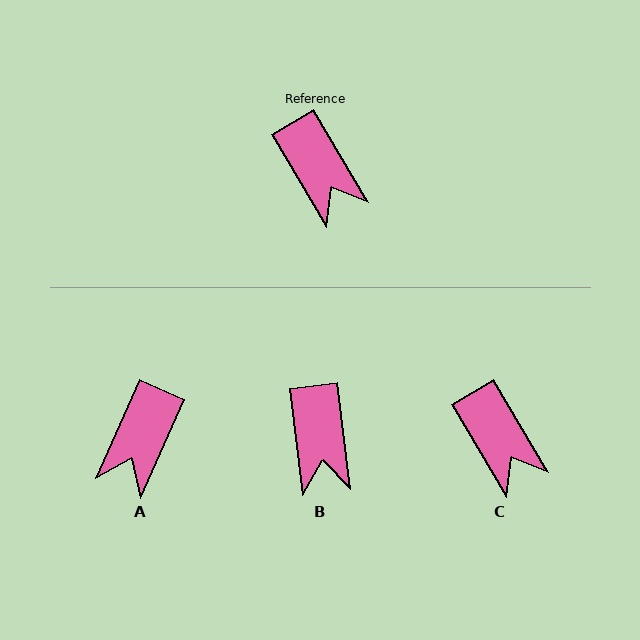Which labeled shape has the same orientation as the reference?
C.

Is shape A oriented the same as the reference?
No, it is off by about 55 degrees.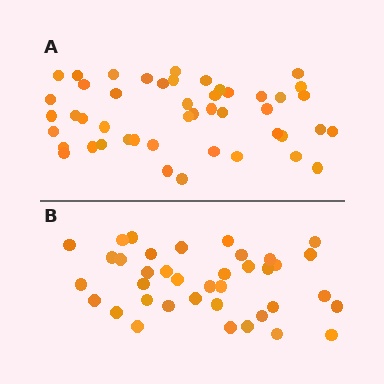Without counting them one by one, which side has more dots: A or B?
Region A (the top region) has more dots.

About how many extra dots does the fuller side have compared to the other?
Region A has roughly 8 or so more dots than region B.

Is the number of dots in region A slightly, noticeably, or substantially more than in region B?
Region A has only slightly more — the two regions are fairly close. The ratio is roughly 1.2 to 1.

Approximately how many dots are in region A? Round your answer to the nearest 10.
About 50 dots. (The exact count is 47, which rounds to 50.)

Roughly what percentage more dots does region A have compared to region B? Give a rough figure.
About 25% more.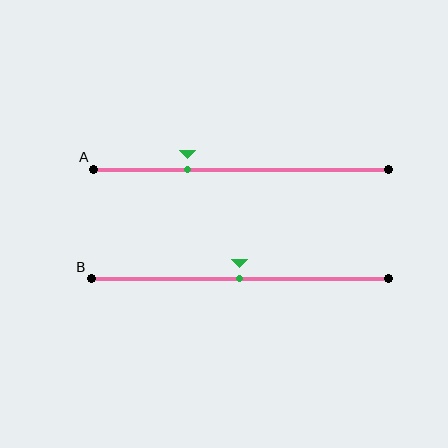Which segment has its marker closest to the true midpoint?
Segment B has its marker closest to the true midpoint.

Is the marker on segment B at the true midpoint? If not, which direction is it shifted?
Yes, the marker on segment B is at the true midpoint.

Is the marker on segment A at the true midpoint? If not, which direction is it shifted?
No, the marker on segment A is shifted to the left by about 18% of the segment length.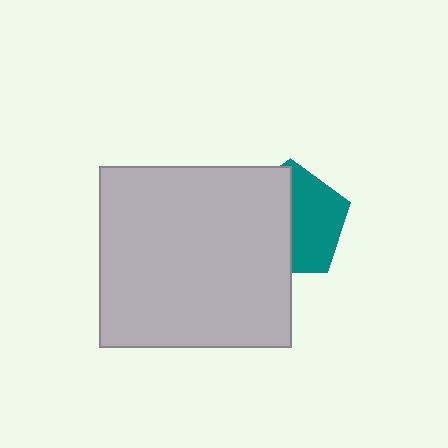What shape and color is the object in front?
The object in front is a light gray rectangle.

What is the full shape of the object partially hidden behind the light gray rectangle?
The partially hidden object is a teal pentagon.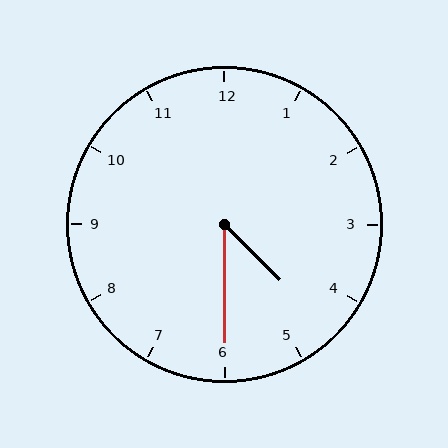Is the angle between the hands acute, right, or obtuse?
It is acute.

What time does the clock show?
4:30.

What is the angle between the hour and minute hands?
Approximately 45 degrees.